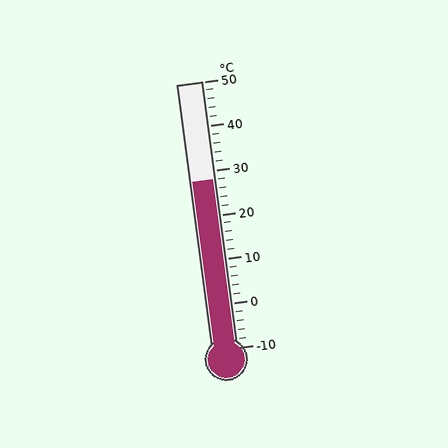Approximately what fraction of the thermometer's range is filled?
The thermometer is filled to approximately 65% of its range.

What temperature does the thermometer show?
The thermometer shows approximately 28°C.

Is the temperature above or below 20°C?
The temperature is above 20°C.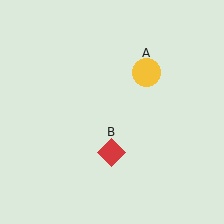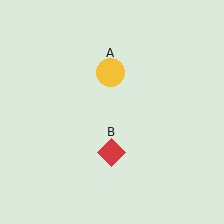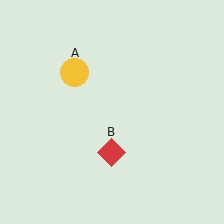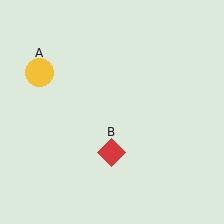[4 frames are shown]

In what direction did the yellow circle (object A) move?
The yellow circle (object A) moved left.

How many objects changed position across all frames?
1 object changed position: yellow circle (object A).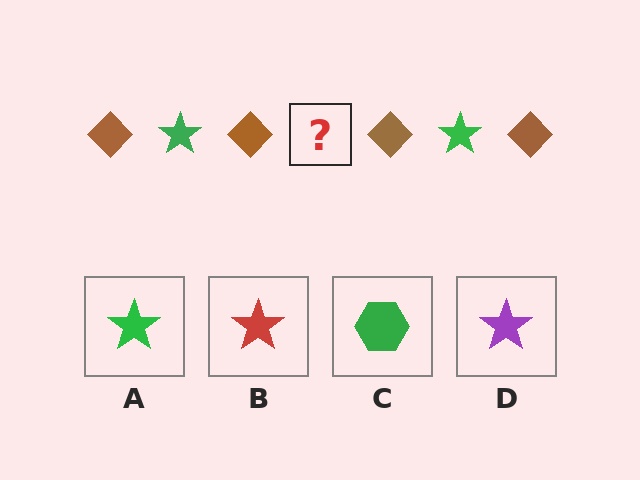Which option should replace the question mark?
Option A.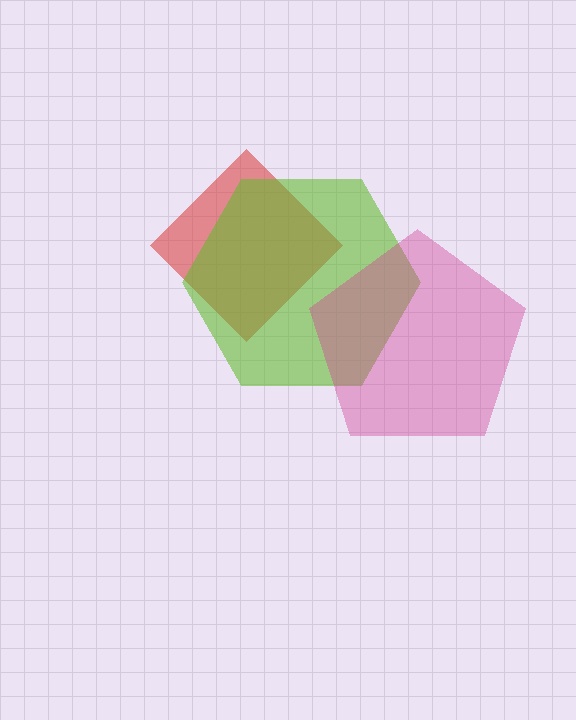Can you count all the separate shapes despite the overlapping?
Yes, there are 3 separate shapes.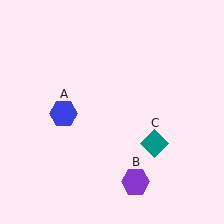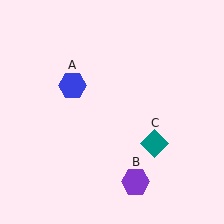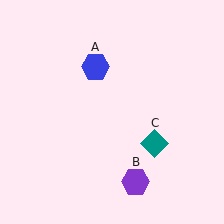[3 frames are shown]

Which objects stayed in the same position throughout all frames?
Purple hexagon (object B) and teal diamond (object C) remained stationary.